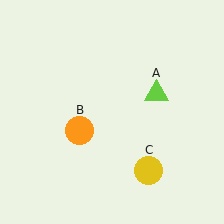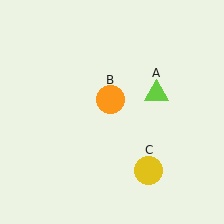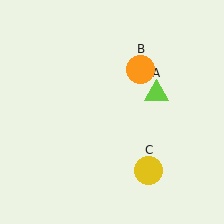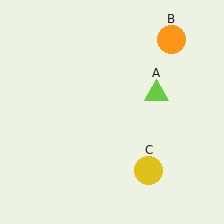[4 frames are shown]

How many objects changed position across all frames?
1 object changed position: orange circle (object B).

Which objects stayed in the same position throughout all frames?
Lime triangle (object A) and yellow circle (object C) remained stationary.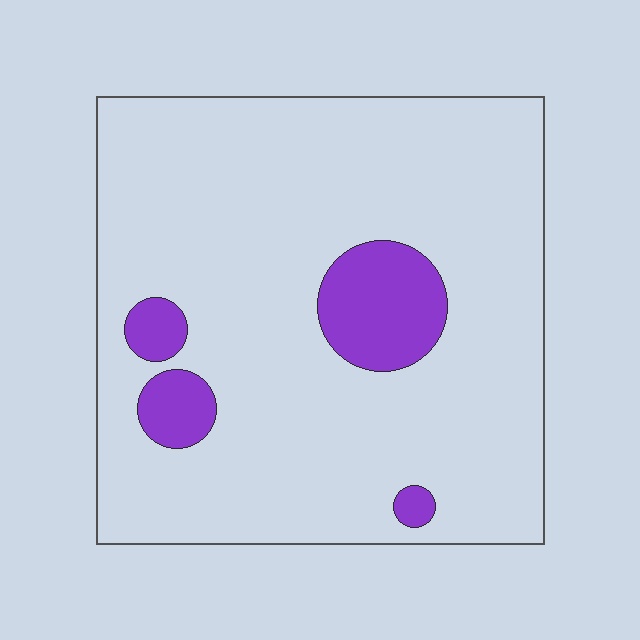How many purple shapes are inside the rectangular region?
4.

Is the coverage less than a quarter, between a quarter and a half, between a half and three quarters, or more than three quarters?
Less than a quarter.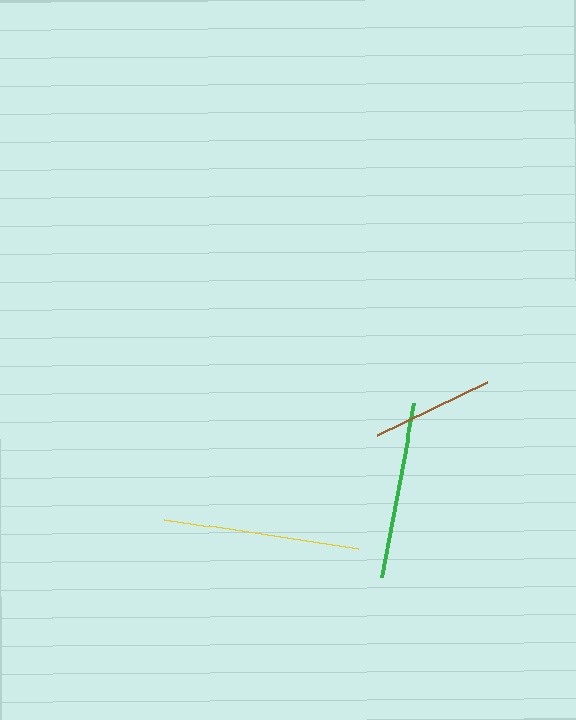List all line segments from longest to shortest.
From longest to shortest: yellow, green, brown.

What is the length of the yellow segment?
The yellow segment is approximately 197 pixels long.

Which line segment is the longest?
The yellow line is the longest at approximately 197 pixels.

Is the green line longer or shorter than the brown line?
The green line is longer than the brown line.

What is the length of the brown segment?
The brown segment is approximately 122 pixels long.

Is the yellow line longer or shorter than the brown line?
The yellow line is longer than the brown line.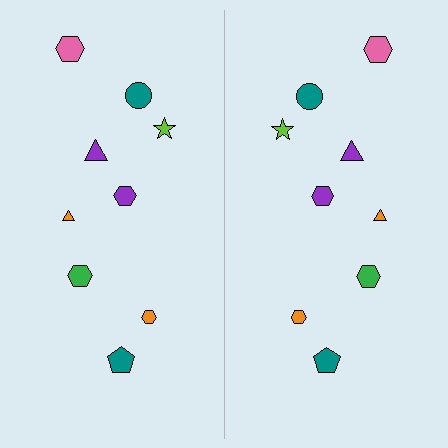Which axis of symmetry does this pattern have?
The pattern has a vertical axis of symmetry running through the center of the image.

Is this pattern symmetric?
Yes, this pattern has bilateral (reflection) symmetry.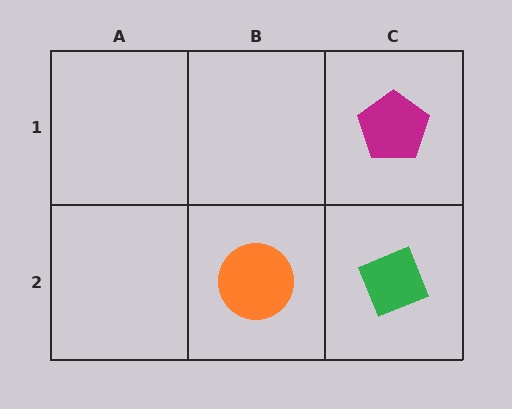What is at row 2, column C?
A green diamond.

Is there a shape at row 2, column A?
No, that cell is empty.